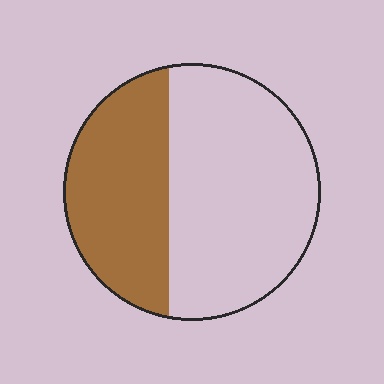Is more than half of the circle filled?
No.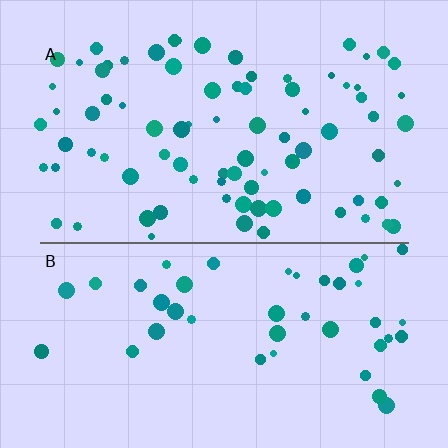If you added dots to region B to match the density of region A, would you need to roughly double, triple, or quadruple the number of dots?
Approximately double.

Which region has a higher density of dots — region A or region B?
A (the top).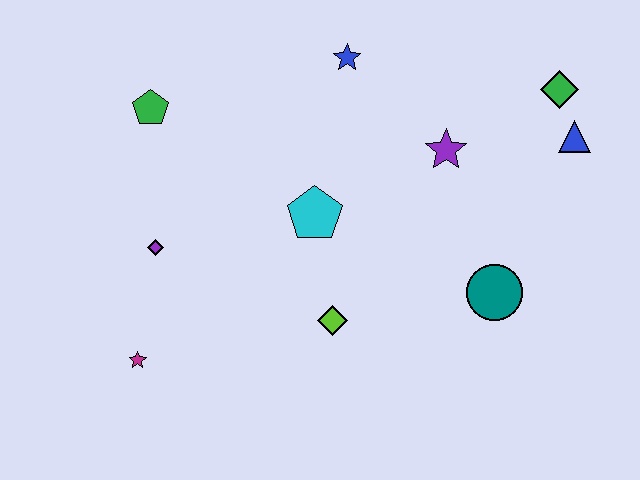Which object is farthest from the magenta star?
The green diamond is farthest from the magenta star.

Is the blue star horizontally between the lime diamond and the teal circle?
Yes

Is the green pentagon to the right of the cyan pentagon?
No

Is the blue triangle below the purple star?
No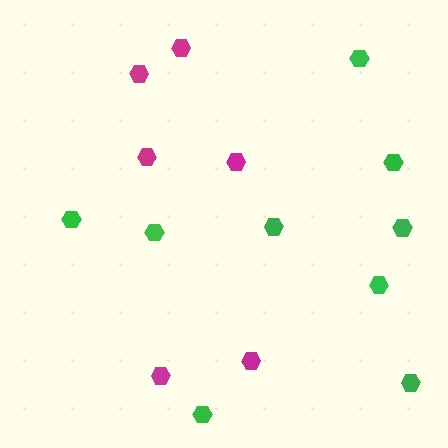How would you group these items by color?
There are 2 groups: one group of magenta hexagons (6) and one group of green hexagons (9).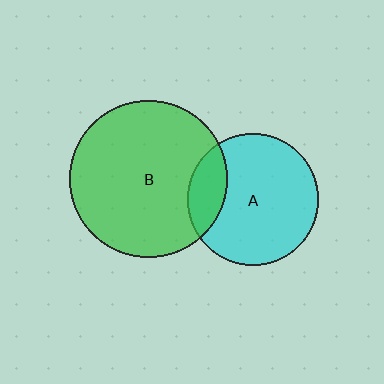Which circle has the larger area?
Circle B (green).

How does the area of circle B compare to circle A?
Approximately 1.4 times.